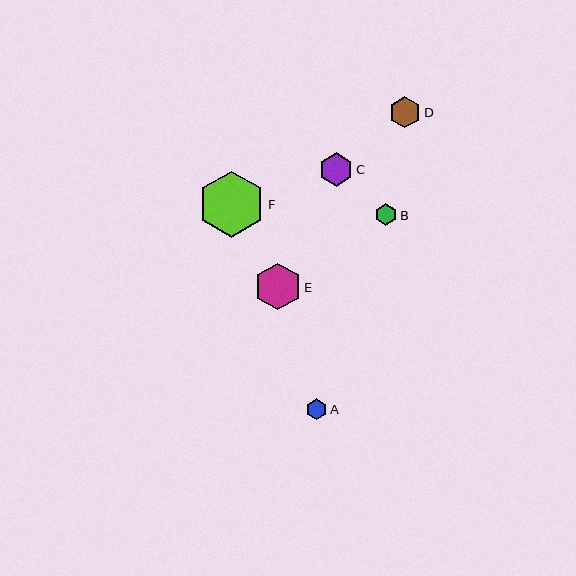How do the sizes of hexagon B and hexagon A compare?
Hexagon B and hexagon A are approximately the same size.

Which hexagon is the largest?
Hexagon F is the largest with a size of approximately 66 pixels.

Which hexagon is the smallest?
Hexagon A is the smallest with a size of approximately 21 pixels.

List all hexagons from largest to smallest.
From largest to smallest: F, E, C, D, B, A.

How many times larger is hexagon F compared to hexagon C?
Hexagon F is approximately 2.0 times the size of hexagon C.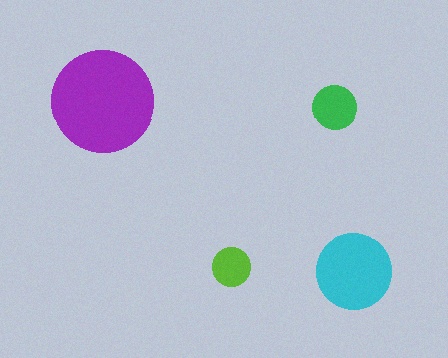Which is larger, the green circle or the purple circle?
The purple one.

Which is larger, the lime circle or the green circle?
The green one.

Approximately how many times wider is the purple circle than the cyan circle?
About 1.5 times wider.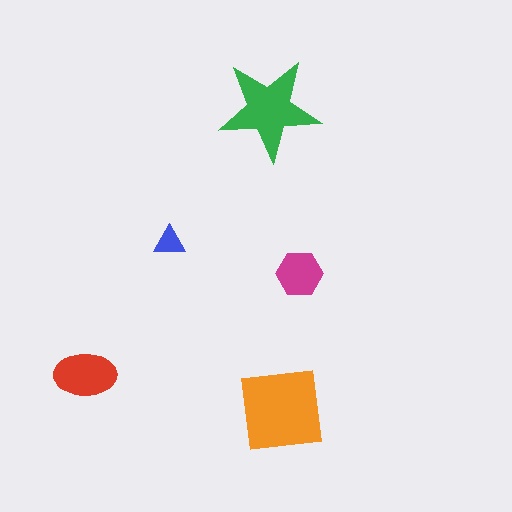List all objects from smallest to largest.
The blue triangle, the magenta hexagon, the red ellipse, the green star, the orange square.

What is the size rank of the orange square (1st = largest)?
1st.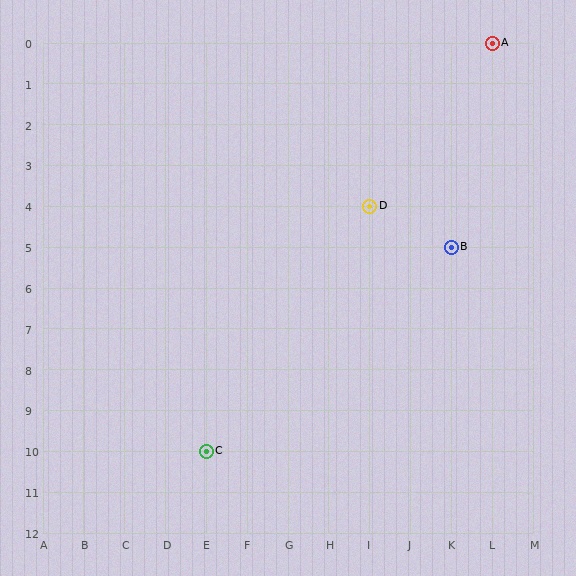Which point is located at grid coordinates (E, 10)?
Point C is at (E, 10).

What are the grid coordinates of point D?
Point D is at grid coordinates (I, 4).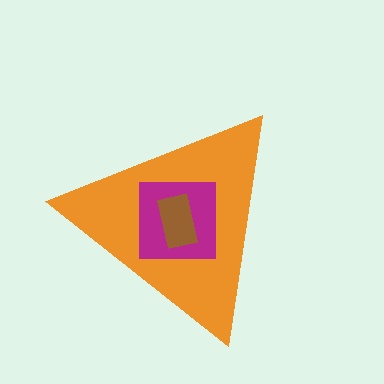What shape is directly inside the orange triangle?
The magenta square.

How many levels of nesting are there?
3.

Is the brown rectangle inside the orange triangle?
Yes.